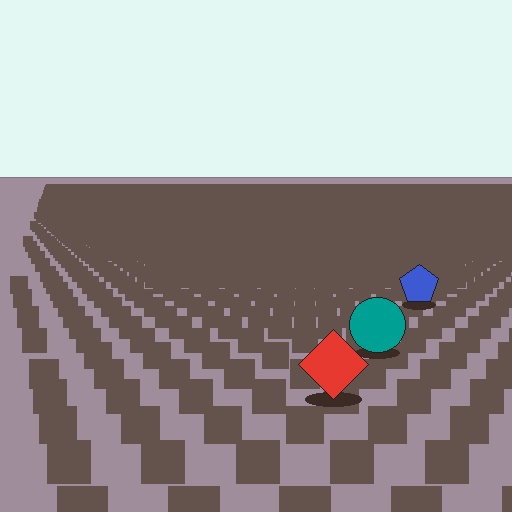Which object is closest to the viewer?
The red diamond is closest. The texture marks near it are larger and more spread out.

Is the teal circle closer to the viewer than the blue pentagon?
Yes. The teal circle is closer — you can tell from the texture gradient: the ground texture is coarser near it.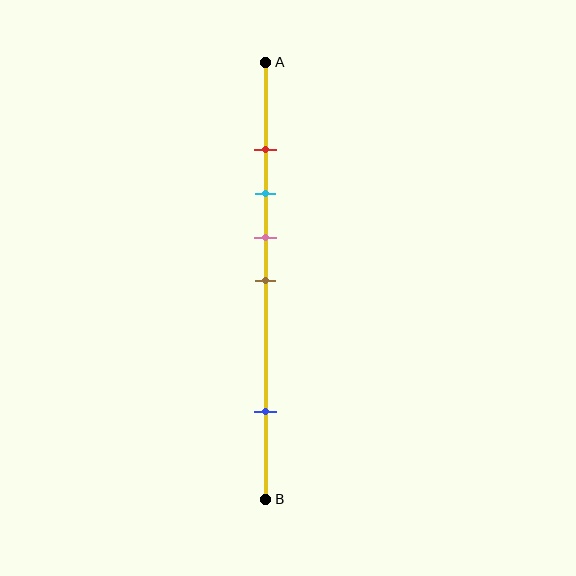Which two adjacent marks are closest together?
The red and cyan marks are the closest adjacent pair.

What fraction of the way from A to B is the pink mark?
The pink mark is approximately 40% (0.4) of the way from A to B.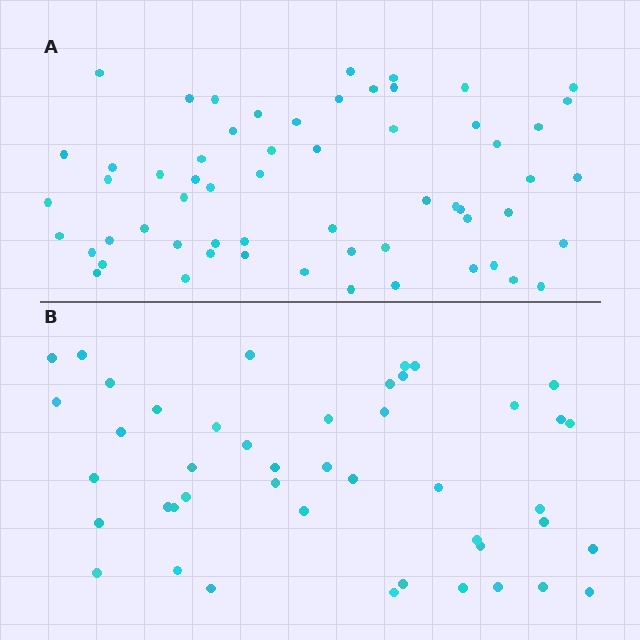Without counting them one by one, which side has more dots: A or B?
Region A (the top region) has more dots.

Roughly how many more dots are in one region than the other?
Region A has approximately 15 more dots than region B.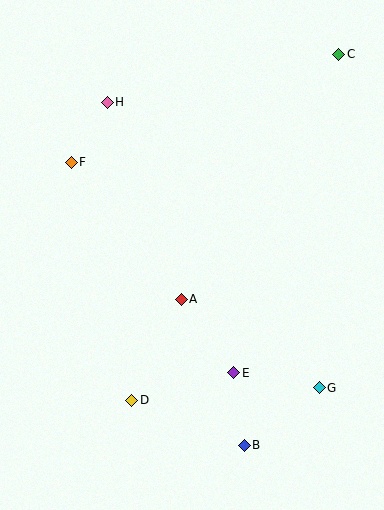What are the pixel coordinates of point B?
Point B is at (244, 445).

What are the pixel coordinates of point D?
Point D is at (132, 400).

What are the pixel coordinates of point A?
Point A is at (181, 299).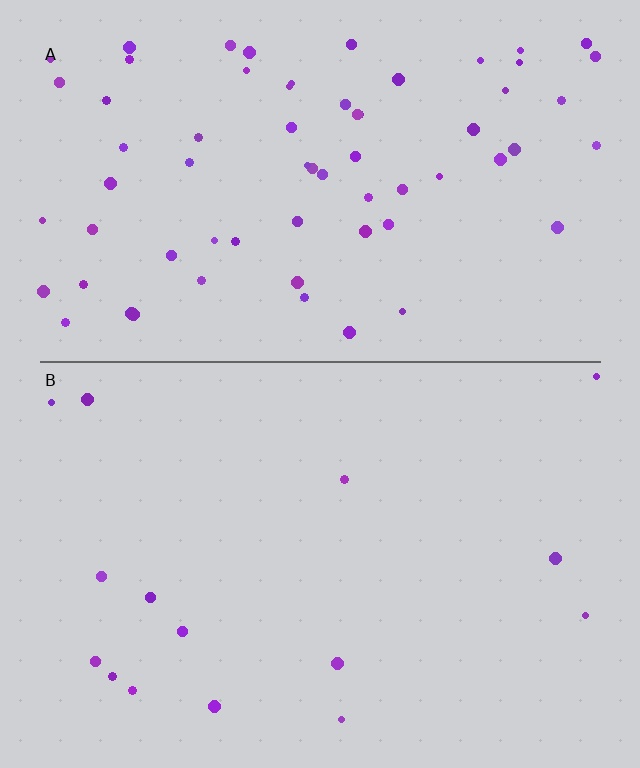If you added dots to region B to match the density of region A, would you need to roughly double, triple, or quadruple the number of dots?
Approximately quadruple.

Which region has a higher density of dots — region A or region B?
A (the top).